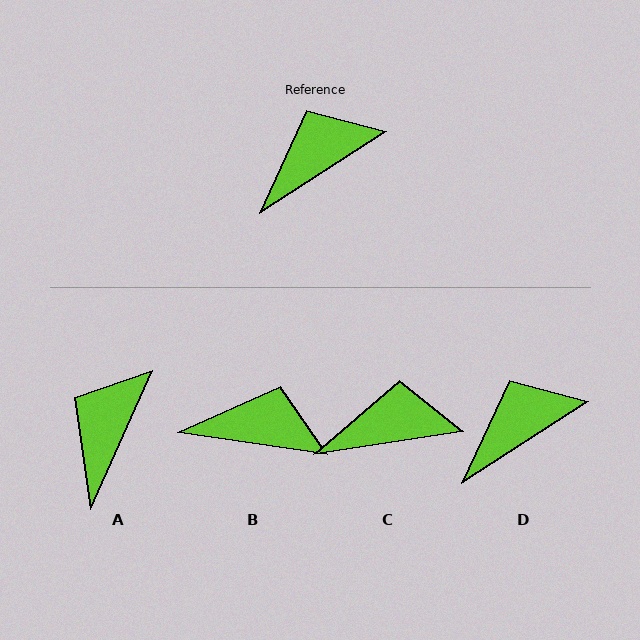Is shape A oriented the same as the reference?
No, it is off by about 33 degrees.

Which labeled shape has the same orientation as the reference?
D.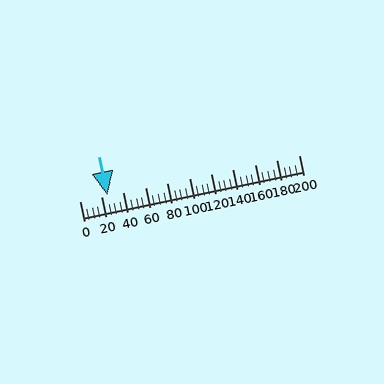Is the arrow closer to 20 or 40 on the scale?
The arrow is closer to 20.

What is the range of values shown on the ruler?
The ruler shows values from 0 to 200.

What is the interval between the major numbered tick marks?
The major tick marks are spaced 20 units apart.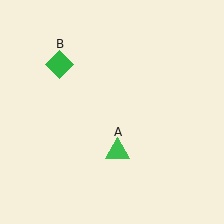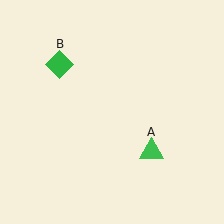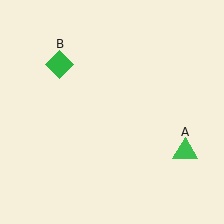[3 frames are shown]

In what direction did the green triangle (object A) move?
The green triangle (object A) moved right.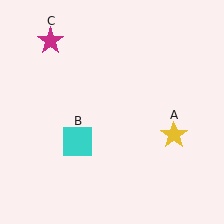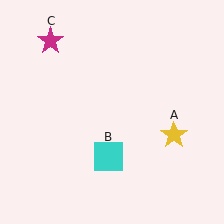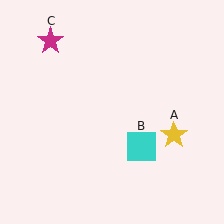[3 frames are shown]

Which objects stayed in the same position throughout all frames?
Yellow star (object A) and magenta star (object C) remained stationary.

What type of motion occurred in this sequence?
The cyan square (object B) rotated counterclockwise around the center of the scene.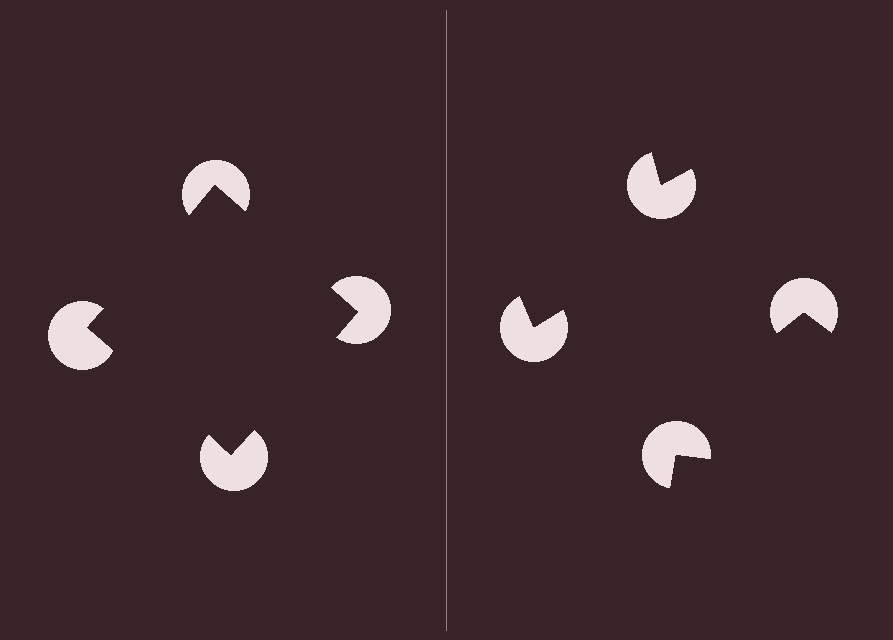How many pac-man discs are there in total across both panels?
8 — 4 on each side.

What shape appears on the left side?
An illusory square.